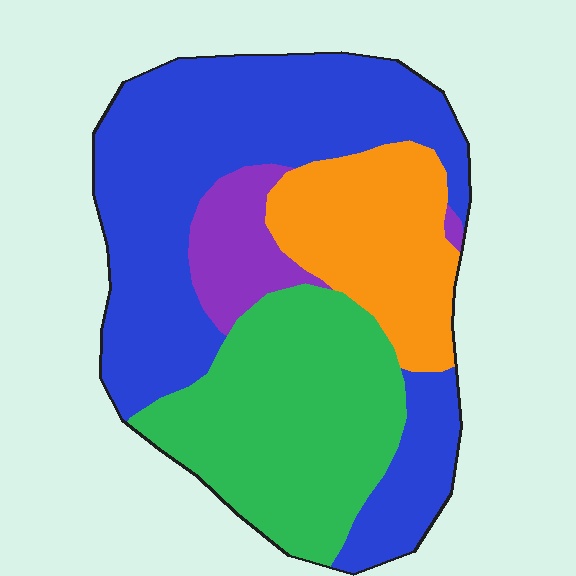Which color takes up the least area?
Purple, at roughly 10%.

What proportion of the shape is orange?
Orange takes up less than a quarter of the shape.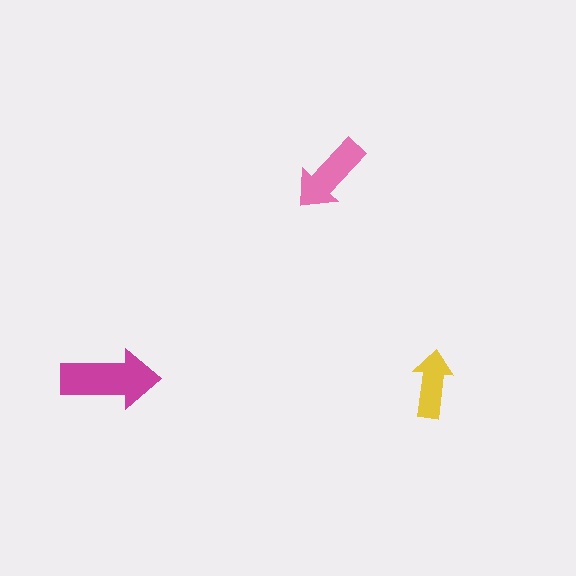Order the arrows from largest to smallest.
the magenta one, the pink one, the yellow one.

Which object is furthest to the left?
The magenta arrow is leftmost.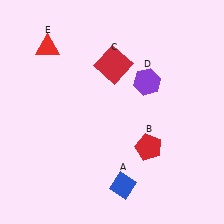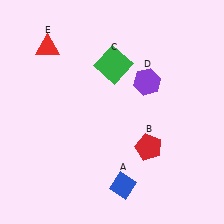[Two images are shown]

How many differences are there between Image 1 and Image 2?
There is 1 difference between the two images.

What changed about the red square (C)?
In Image 1, C is red. In Image 2, it changed to green.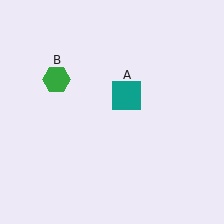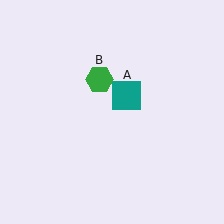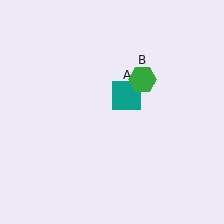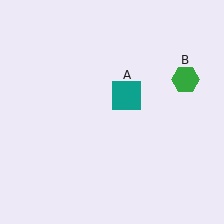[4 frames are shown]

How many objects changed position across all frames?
1 object changed position: green hexagon (object B).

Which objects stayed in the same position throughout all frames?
Teal square (object A) remained stationary.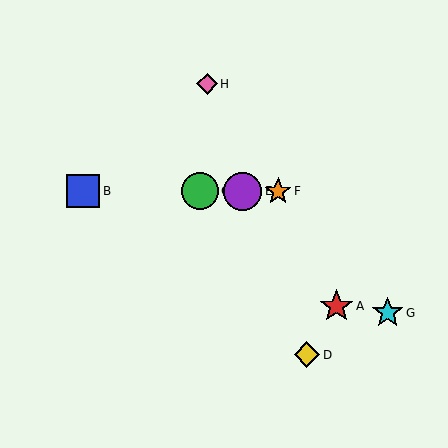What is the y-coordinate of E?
Object E is at y≈191.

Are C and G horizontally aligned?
No, C is at y≈191 and G is at y≈313.